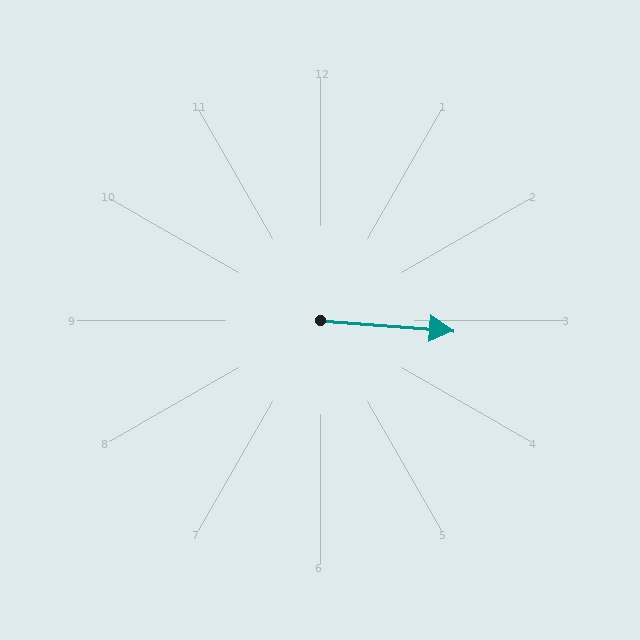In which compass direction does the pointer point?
East.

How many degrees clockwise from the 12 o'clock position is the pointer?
Approximately 94 degrees.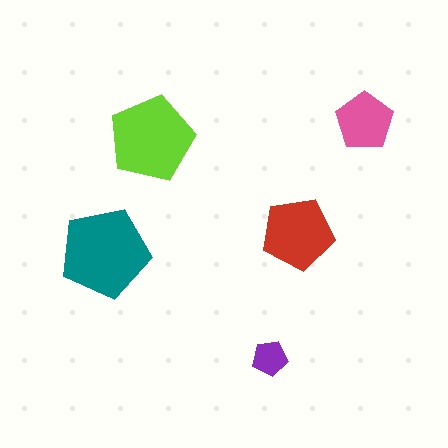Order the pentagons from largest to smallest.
the teal one, the lime one, the red one, the pink one, the purple one.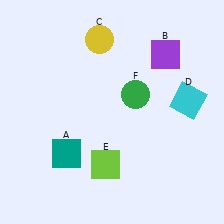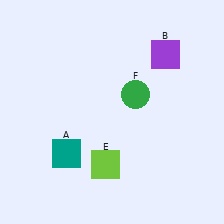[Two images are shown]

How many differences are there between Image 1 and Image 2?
There are 2 differences between the two images.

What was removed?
The cyan square (D), the yellow circle (C) were removed in Image 2.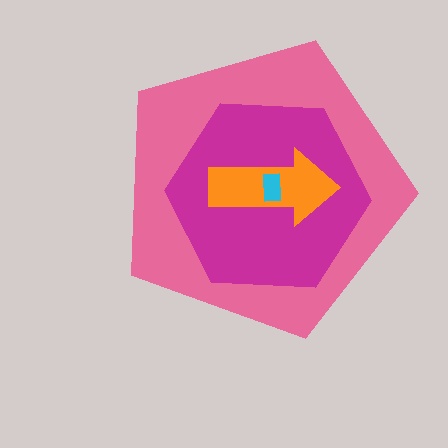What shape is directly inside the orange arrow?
The cyan rectangle.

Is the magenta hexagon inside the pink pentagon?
Yes.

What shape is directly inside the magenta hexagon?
The orange arrow.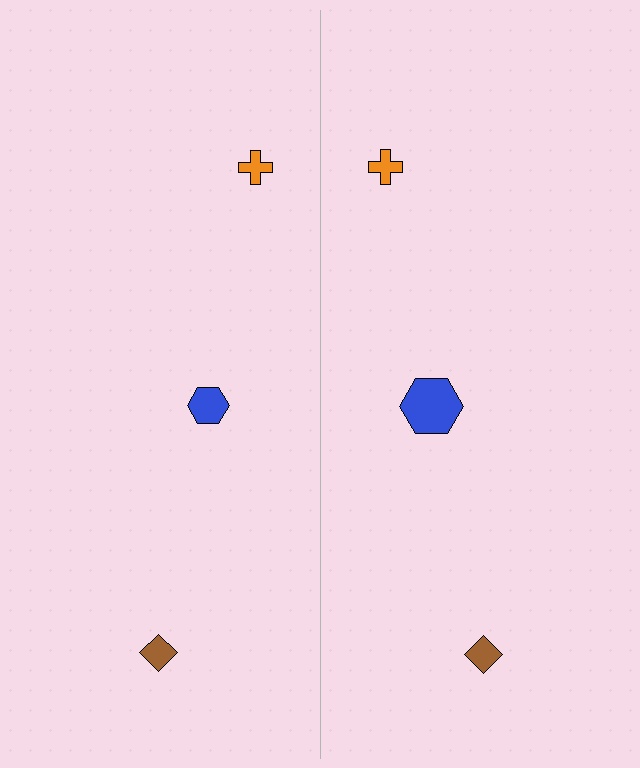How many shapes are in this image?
There are 6 shapes in this image.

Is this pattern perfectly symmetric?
No, the pattern is not perfectly symmetric. The blue hexagon on the right side has a different size than its mirror counterpart.